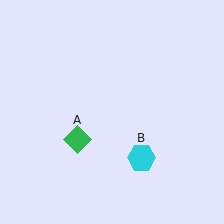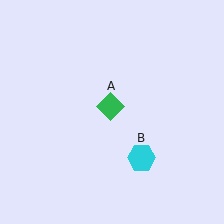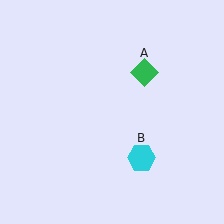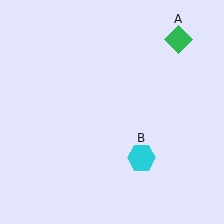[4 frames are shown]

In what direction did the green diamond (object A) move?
The green diamond (object A) moved up and to the right.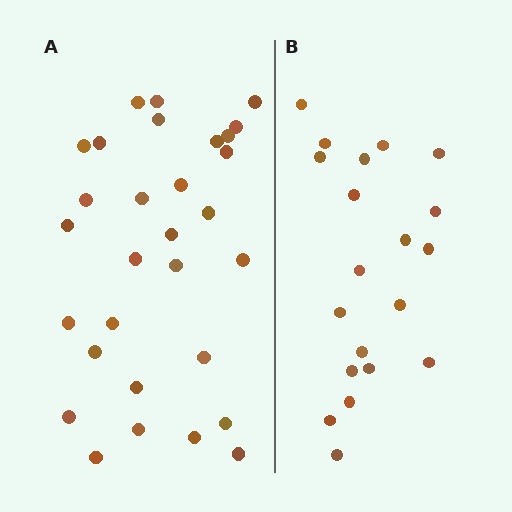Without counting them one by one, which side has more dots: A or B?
Region A (the left region) has more dots.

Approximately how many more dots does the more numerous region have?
Region A has roughly 10 or so more dots than region B.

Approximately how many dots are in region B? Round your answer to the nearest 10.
About 20 dots.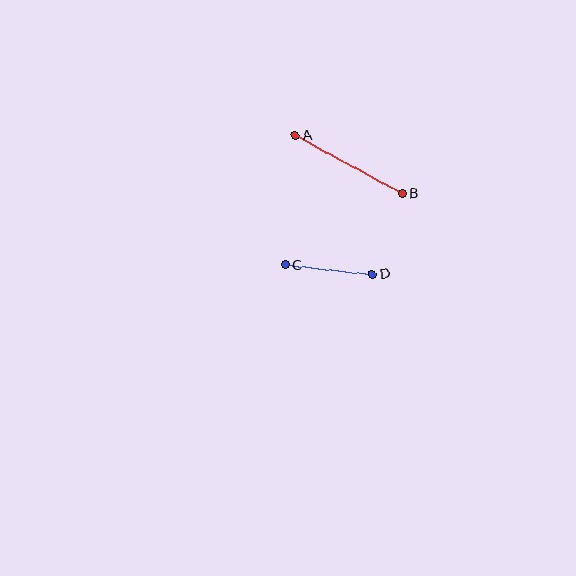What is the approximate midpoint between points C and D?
The midpoint is at approximately (329, 270) pixels.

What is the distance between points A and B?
The distance is approximately 122 pixels.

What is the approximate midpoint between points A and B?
The midpoint is at approximately (349, 164) pixels.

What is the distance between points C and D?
The distance is approximately 87 pixels.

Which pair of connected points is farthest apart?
Points A and B are farthest apart.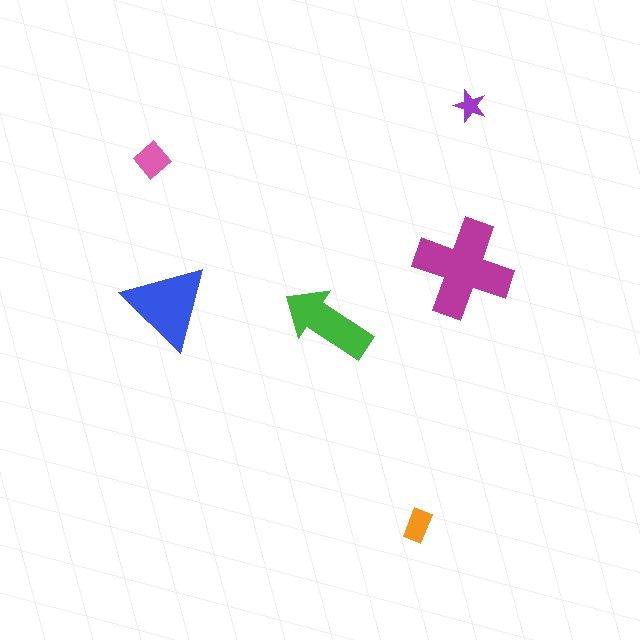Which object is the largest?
The magenta cross.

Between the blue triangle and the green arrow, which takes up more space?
The blue triangle.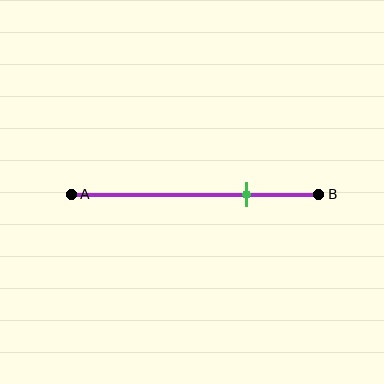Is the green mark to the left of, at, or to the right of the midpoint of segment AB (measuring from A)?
The green mark is to the right of the midpoint of segment AB.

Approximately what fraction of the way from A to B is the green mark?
The green mark is approximately 70% of the way from A to B.